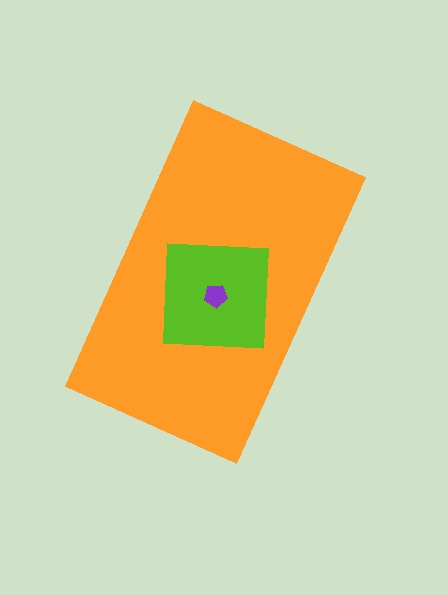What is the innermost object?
The purple pentagon.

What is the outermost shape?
The orange rectangle.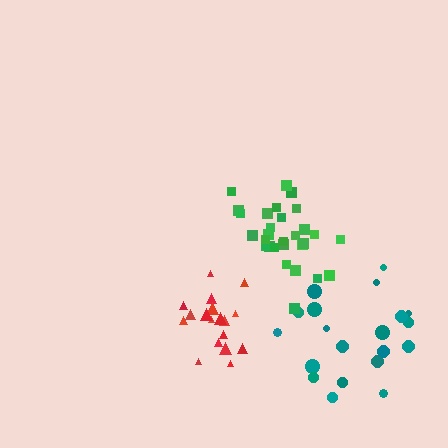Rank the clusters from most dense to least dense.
red, green, teal.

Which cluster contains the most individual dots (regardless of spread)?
Green (29).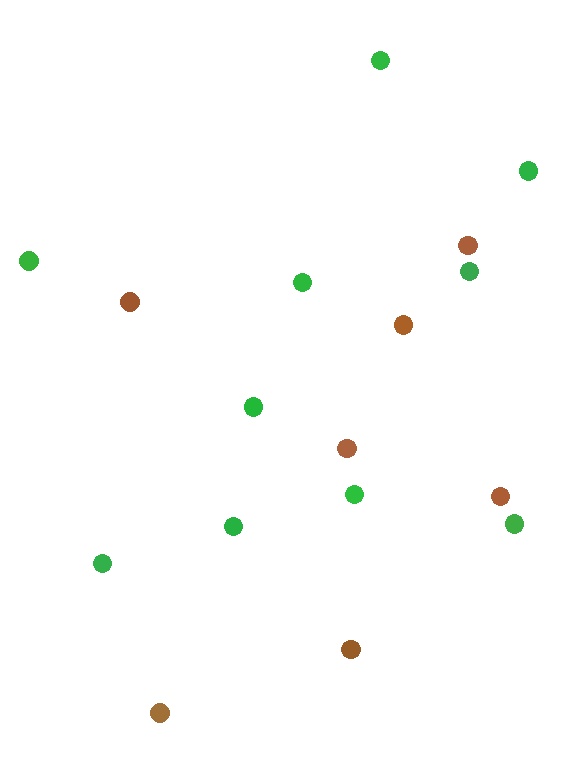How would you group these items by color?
There are 2 groups: one group of green circles (10) and one group of brown circles (7).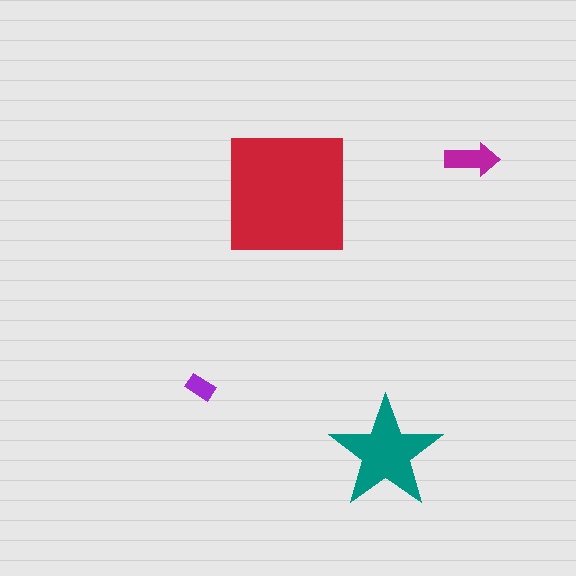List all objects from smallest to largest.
The purple rectangle, the magenta arrow, the teal star, the red square.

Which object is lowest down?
The teal star is bottommost.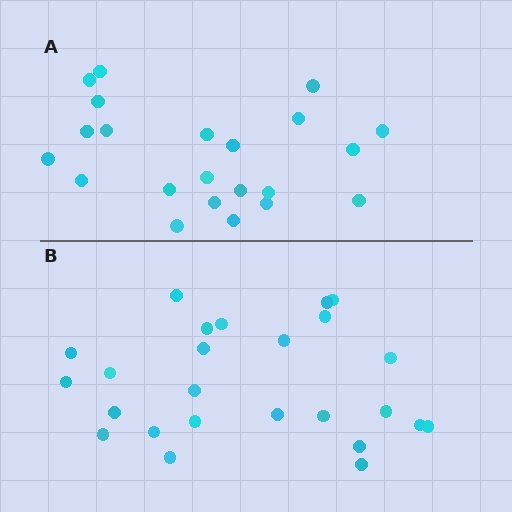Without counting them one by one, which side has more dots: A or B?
Region B (the bottom region) has more dots.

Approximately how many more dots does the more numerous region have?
Region B has just a few more — roughly 2 or 3 more dots than region A.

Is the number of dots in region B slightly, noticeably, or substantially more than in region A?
Region B has only slightly more — the two regions are fairly close. The ratio is roughly 1.1 to 1.